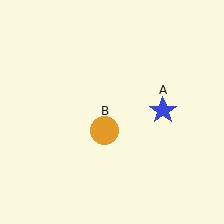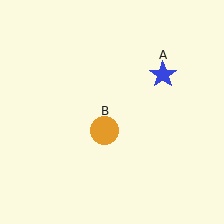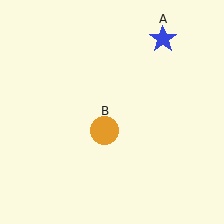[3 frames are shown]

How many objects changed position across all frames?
1 object changed position: blue star (object A).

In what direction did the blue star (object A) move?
The blue star (object A) moved up.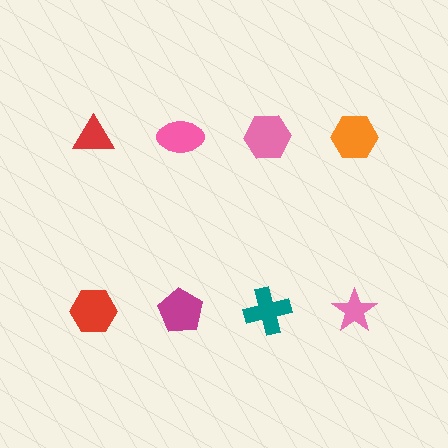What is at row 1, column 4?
An orange hexagon.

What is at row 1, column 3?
A pink hexagon.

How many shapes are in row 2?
4 shapes.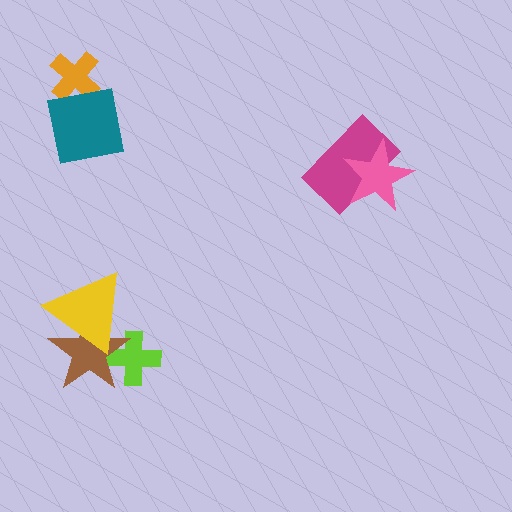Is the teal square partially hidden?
No, no other shape covers it.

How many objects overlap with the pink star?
1 object overlaps with the pink star.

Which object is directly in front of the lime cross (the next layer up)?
The brown star is directly in front of the lime cross.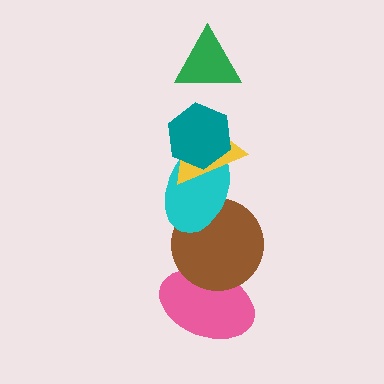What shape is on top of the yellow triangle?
The teal hexagon is on top of the yellow triangle.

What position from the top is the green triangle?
The green triangle is 1st from the top.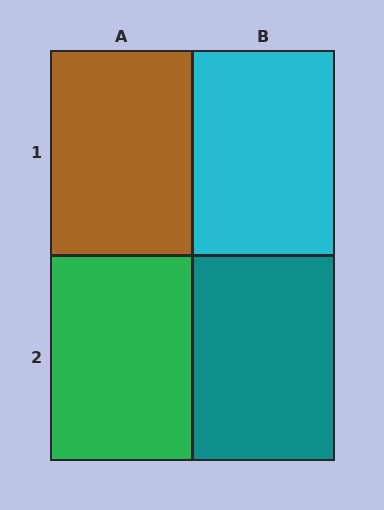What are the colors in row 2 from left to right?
Green, teal.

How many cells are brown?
1 cell is brown.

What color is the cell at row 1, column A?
Brown.